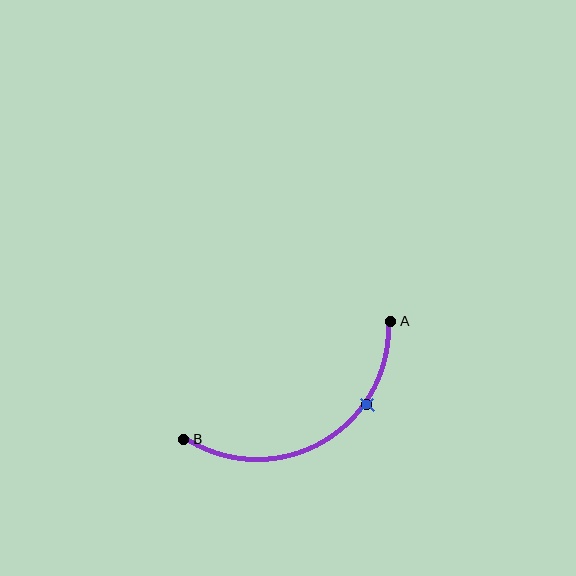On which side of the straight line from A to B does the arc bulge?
The arc bulges below the straight line connecting A and B.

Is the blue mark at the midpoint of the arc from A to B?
No. The blue mark lies on the arc but is closer to endpoint A. The arc midpoint would be at the point on the curve equidistant along the arc from both A and B.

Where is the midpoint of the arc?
The arc midpoint is the point on the curve farthest from the straight line joining A and B. It sits below that line.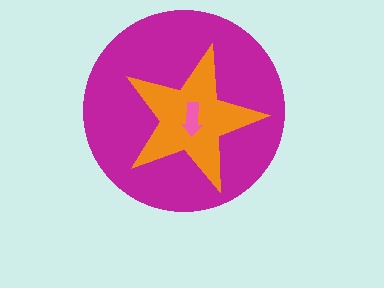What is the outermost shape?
The magenta circle.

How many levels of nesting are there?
3.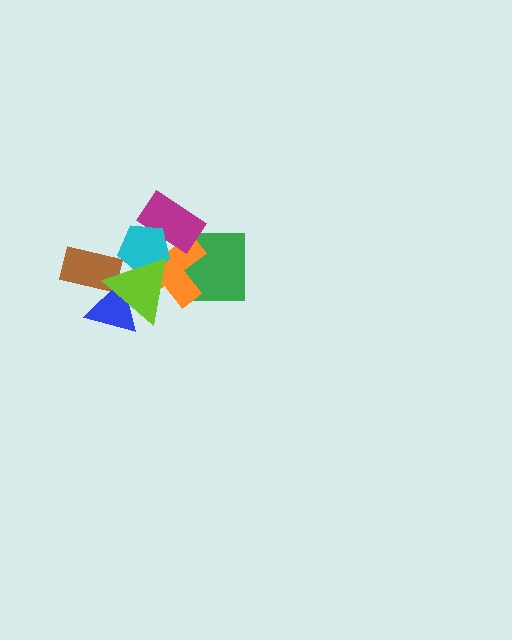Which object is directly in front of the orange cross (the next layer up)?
The magenta rectangle is directly in front of the orange cross.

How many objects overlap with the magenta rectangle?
2 objects overlap with the magenta rectangle.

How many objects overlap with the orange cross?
4 objects overlap with the orange cross.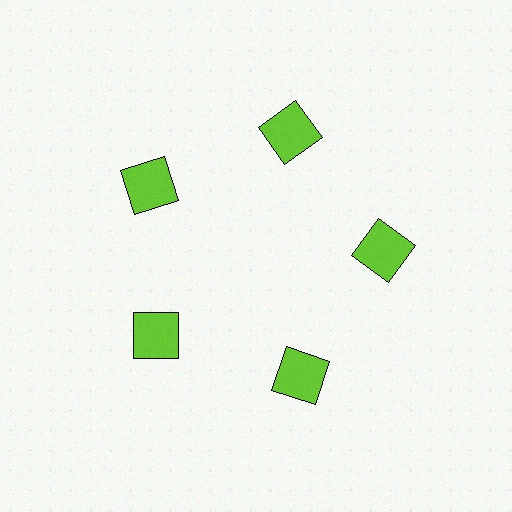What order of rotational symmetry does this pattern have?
This pattern has 5-fold rotational symmetry.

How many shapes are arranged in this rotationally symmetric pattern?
There are 5 shapes, arranged in 5 groups of 1.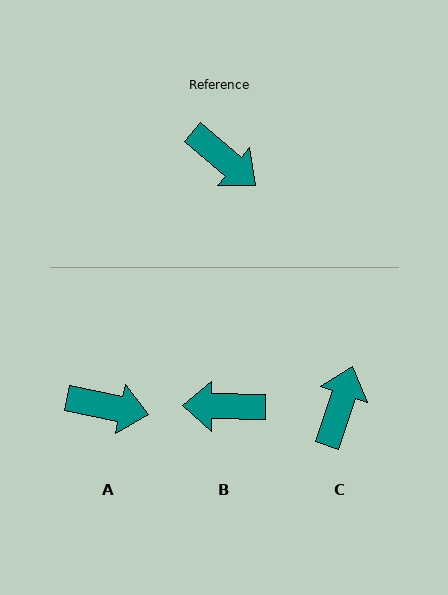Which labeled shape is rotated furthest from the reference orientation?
B, about 141 degrees away.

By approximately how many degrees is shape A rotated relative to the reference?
Approximately 29 degrees counter-clockwise.